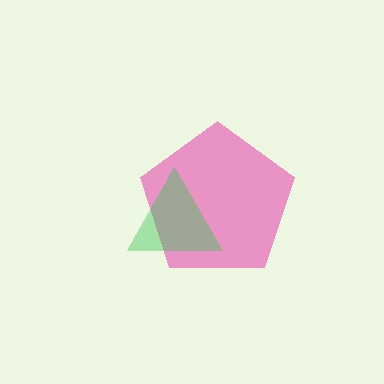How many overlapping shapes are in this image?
There are 2 overlapping shapes in the image.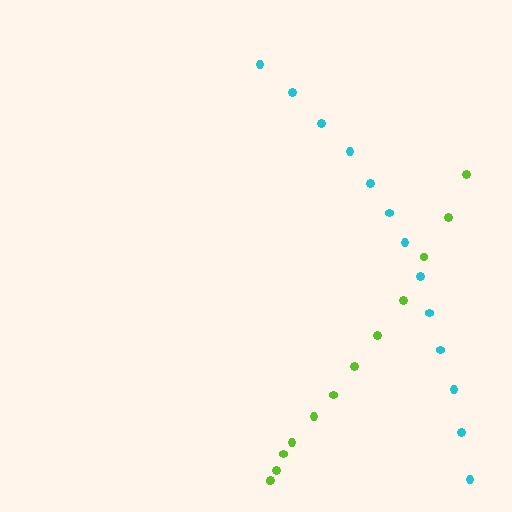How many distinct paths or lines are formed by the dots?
There are 2 distinct paths.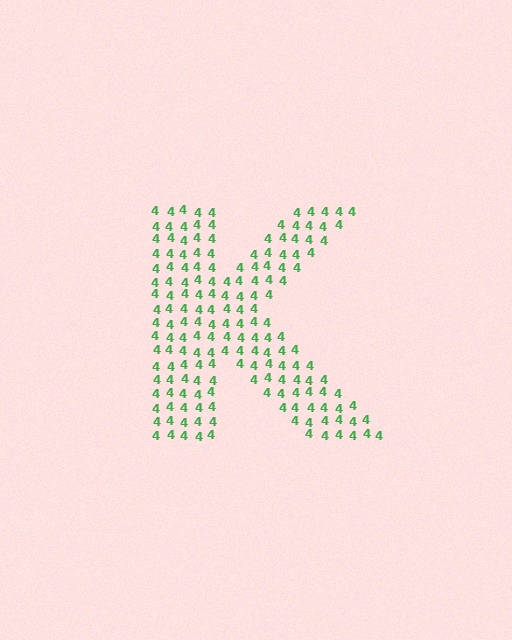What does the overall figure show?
The overall figure shows the letter K.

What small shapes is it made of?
It is made of small digit 4's.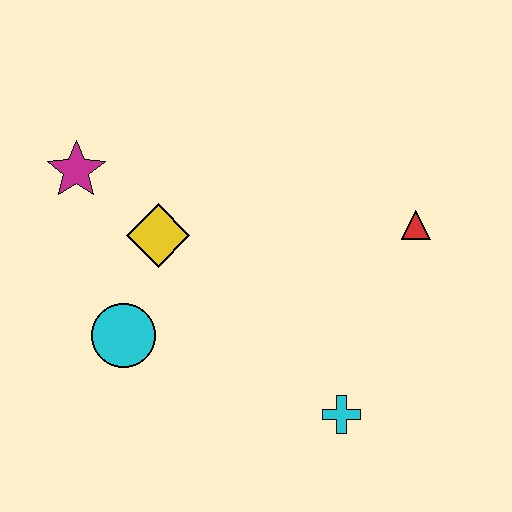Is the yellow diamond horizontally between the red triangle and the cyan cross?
No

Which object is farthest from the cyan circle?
The red triangle is farthest from the cyan circle.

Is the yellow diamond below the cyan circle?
No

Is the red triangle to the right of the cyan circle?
Yes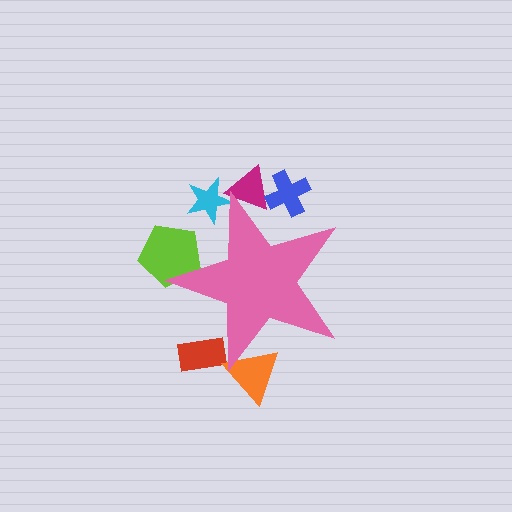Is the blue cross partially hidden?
Yes, the blue cross is partially hidden behind the pink star.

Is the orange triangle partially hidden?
Yes, the orange triangle is partially hidden behind the pink star.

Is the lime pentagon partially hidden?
Yes, the lime pentagon is partially hidden behind the pink star.